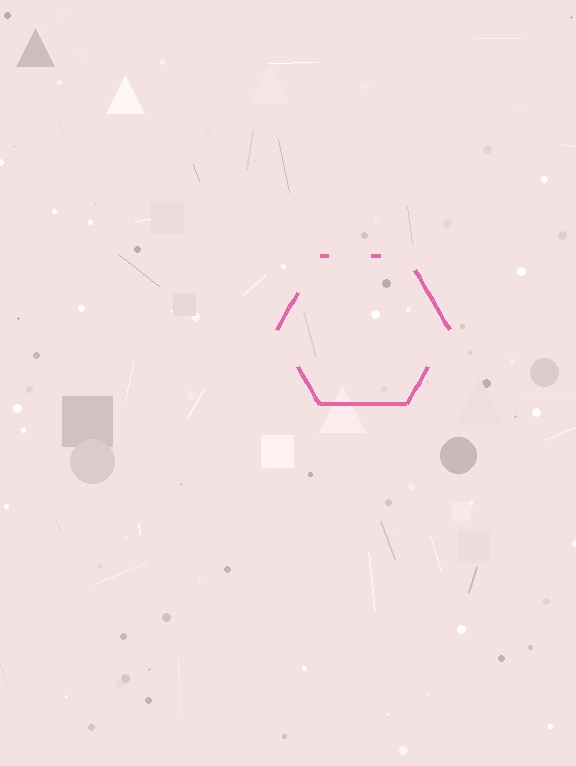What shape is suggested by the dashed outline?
The dashed outline suggests a hexagon.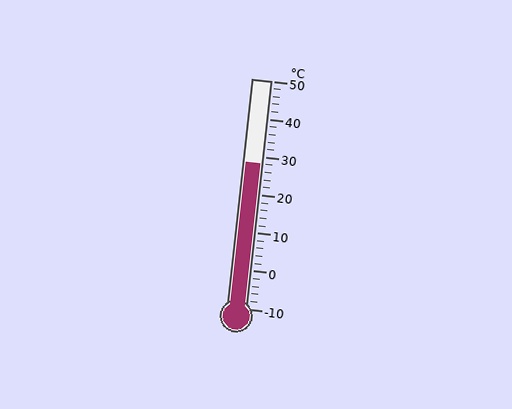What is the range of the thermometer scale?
The thermometer scale ranges from -10°C to 50°C.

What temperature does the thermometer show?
The thermometer shows approximately 28°C.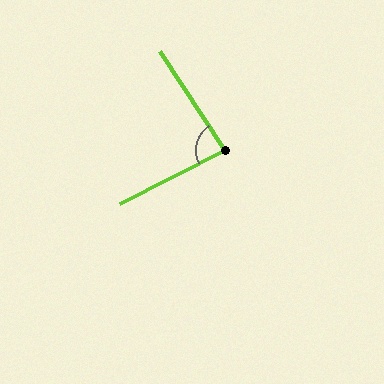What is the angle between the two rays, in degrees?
Approximately 83 degrees.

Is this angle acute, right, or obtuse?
It is acute.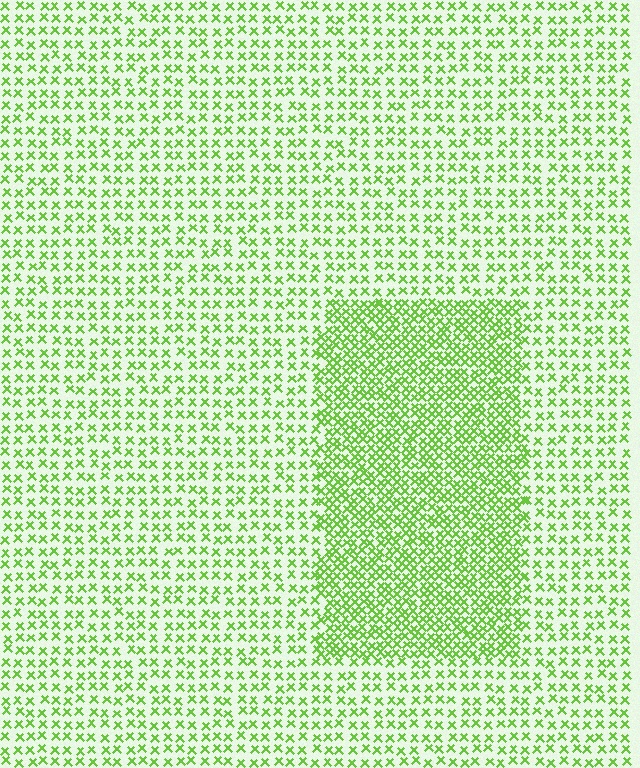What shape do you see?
I see a rectangle.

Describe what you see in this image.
The image contains small lime elements arranged at two different densities. A rectangle-shaped region is visible where the elements are more densely packed than the surrounding area.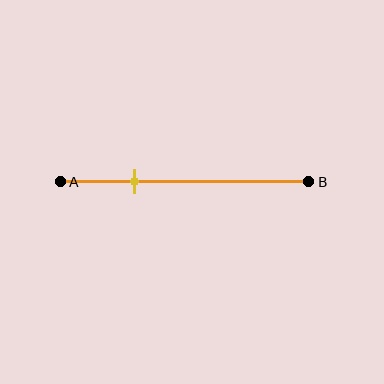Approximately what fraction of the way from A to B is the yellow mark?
The yellow mark is approximately 30% of the way from A to B.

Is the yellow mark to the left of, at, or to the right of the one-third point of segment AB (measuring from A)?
The yellow mark is to the left of the one-third point of segment AB.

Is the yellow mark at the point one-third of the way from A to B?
No, the mark is at about 30% from A, not at the 33% one-third point.